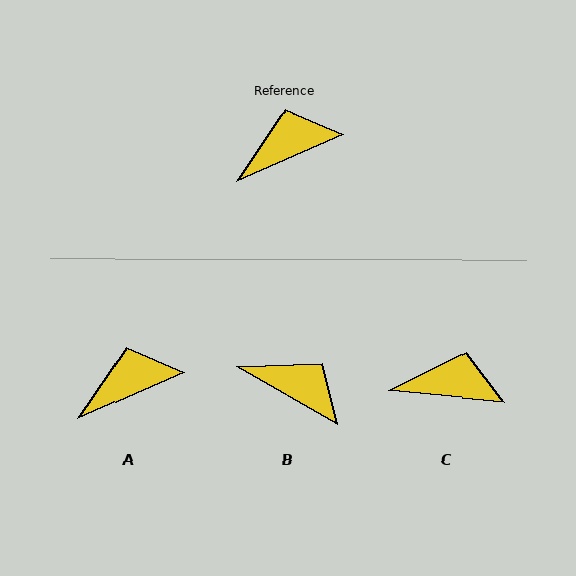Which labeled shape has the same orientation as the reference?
A.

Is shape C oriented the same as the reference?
No, it is off by about 29 degrees.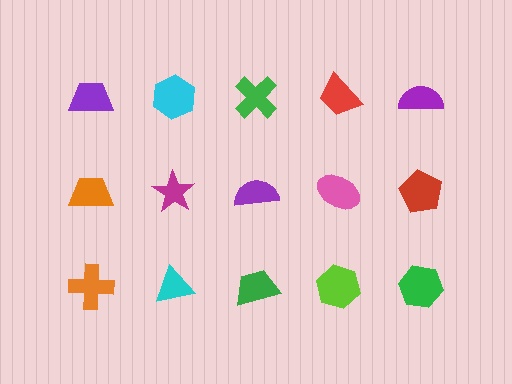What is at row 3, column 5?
A green hexagon.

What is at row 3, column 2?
A cyan triangle.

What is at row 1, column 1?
A purple trapezoid.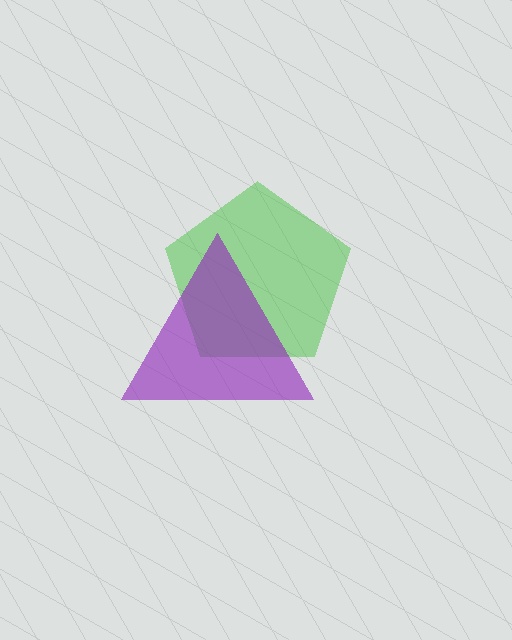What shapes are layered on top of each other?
The layered shapes are: a green pentagon, a purple triangle.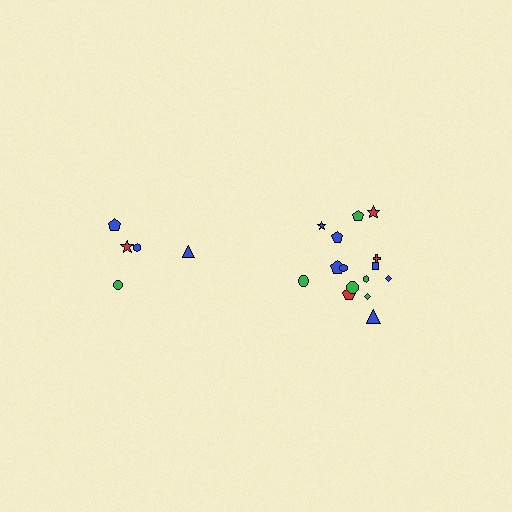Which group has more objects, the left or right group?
The right group.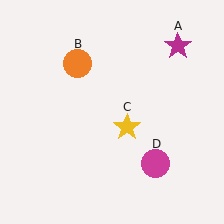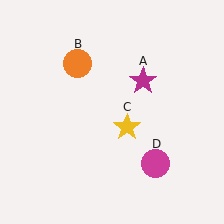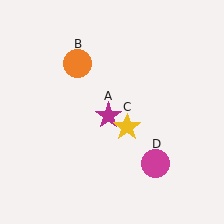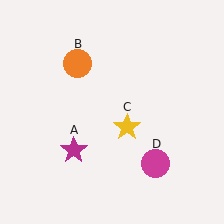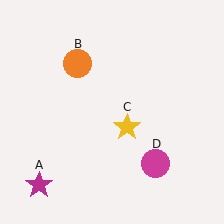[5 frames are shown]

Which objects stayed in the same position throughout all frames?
Orange circle (object B) and yellow star (object C) and magenta circle (object D) remained stationary.